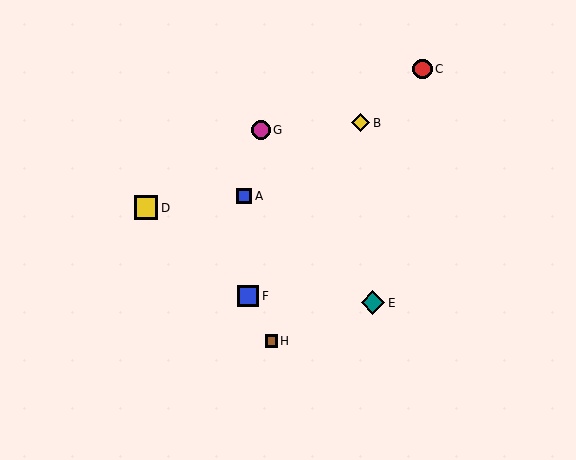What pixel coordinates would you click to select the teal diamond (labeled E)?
Click at (373, 303) to select the teal diamond E.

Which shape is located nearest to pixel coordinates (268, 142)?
The magenta circle (labeled G) at (261, 130) is nearest to that location.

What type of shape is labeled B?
Shape B is a yellow diamond.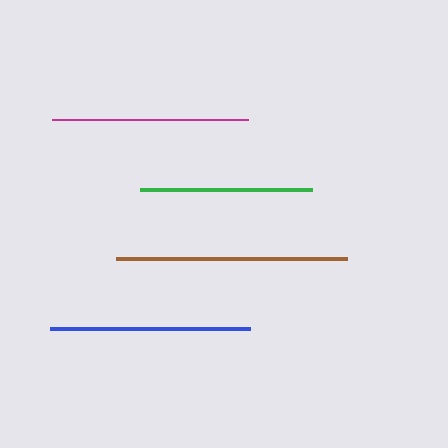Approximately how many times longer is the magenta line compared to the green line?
The magenta line is approximately 1.1 times the length of the green line.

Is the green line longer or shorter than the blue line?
The blue line is longer than the green line.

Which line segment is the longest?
The brown line is the longest at approximately 231 pixels.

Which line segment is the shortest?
The green line is the shortest at approximately 172 pixels.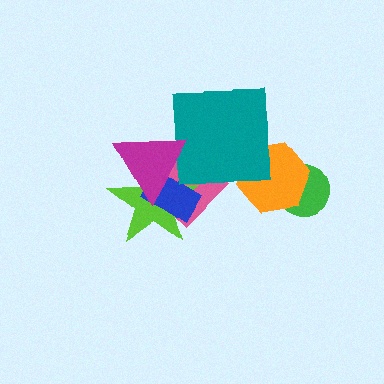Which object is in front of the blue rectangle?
The magenta triangle is in front of the blue rectangle.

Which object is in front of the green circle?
The orange hexagon is in front of the green circle.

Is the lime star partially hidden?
Yes, it is partially covered by another shape.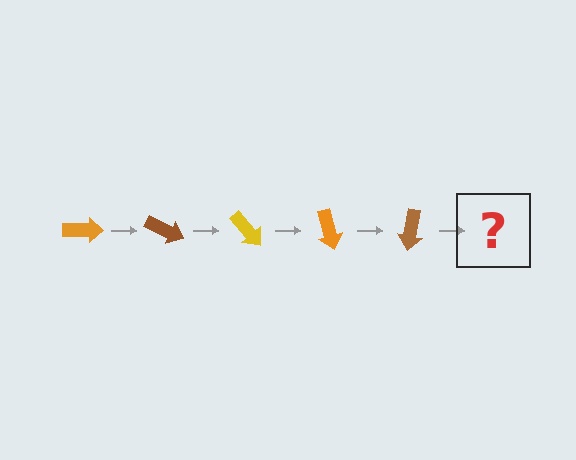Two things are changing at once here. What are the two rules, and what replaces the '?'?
The two rules are that it rotates 25 degrees each step and the color cycles through orange, brown, and yellow. The '?' should be a yellow arrow, rotated 125 degrees from the start.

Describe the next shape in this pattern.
It should be a yellow arrow, rotated 125 degrees from the start.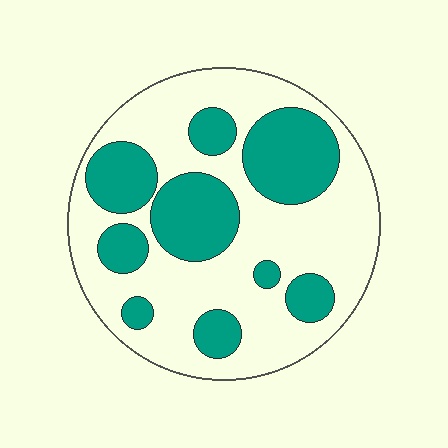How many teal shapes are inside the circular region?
9.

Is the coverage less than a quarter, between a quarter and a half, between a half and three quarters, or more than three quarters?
Between a quarter and a half.